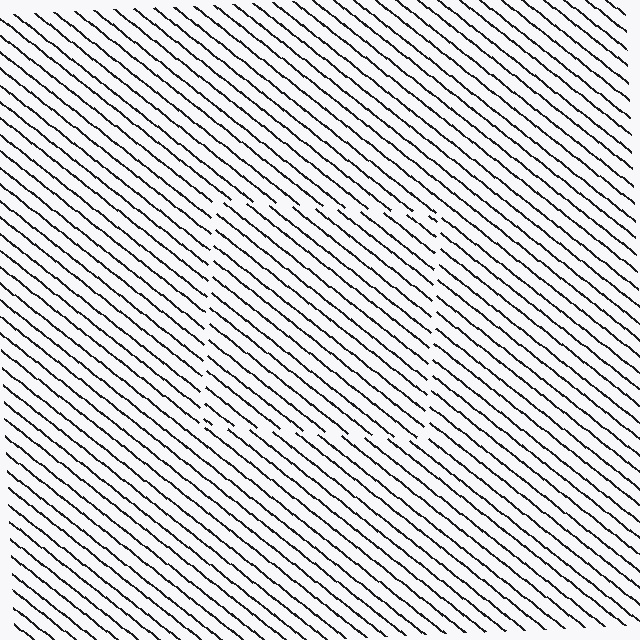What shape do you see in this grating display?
An illusory square. The interior of the shape contains the same grating, shifted by half a period — the contour is defined by the phase discontinuity where line-ends from the inner and outer gratings abut.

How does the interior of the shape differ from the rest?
The interior of the shape contains the same grating, shifted by half a period — the contour is defined by the phase discontinuity where line-ends from the inner and outer gratings abut.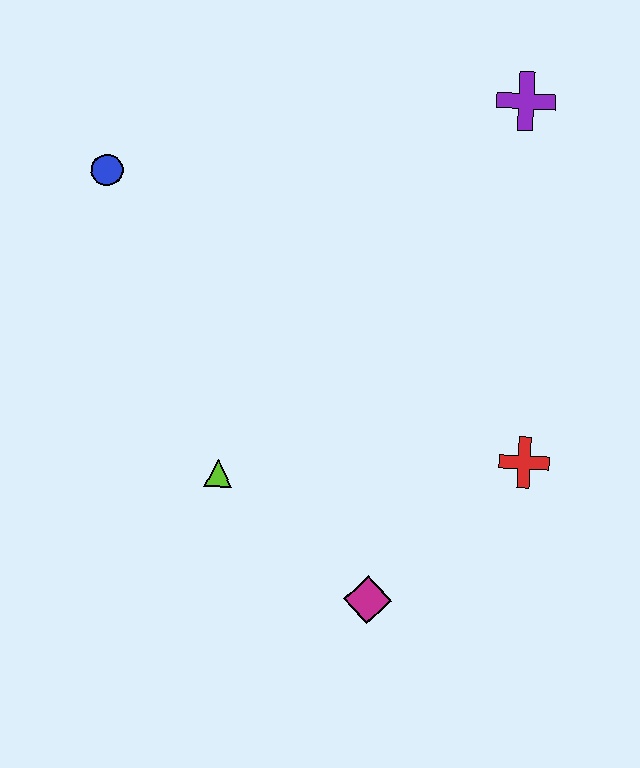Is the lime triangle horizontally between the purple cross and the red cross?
No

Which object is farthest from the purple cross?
The magenta diamond is farthest from the purple cross.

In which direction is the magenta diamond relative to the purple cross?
The magenta diamond is below the purple cross.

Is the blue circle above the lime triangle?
Yes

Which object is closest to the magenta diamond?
The lime triangle is closest to the magenta diamond.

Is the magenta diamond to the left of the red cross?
Yes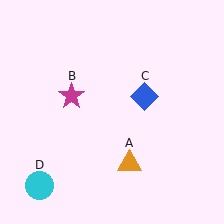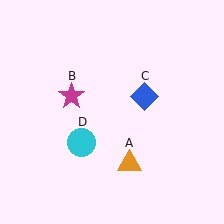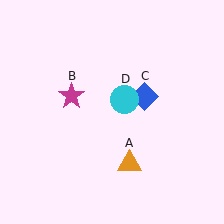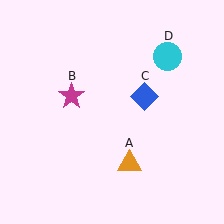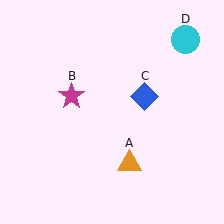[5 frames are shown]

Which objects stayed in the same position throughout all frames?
Orange triangle (object A) and magenta star (object B) and blue diamond (object C) remained stationary.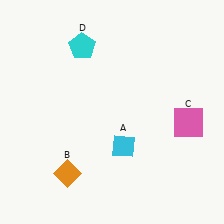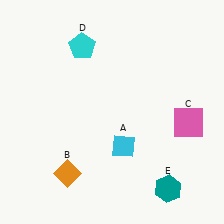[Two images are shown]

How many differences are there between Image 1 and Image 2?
There is 1 difference between the two images.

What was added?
A teal hexagon (E) was added in Image 2.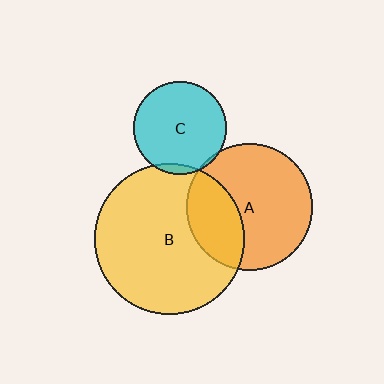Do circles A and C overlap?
Yes.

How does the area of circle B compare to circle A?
Approximately 1.4 times.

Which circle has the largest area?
Circle B (yellow).